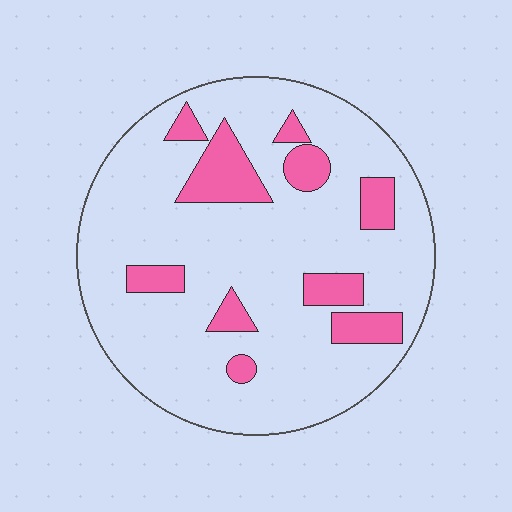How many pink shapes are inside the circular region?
10.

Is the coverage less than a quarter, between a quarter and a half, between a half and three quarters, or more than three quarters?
Less than a quarter.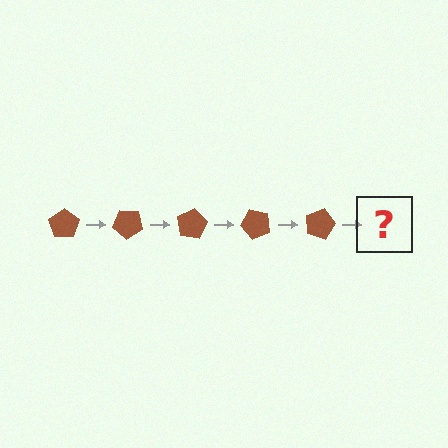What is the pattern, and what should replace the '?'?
The pattern is that the pentagon rotates 40 degrees each step. The '?' should be a brown pentagon rotated 200 degrees.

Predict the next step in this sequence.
The next step is a brown pentagon rotated 200 degrees.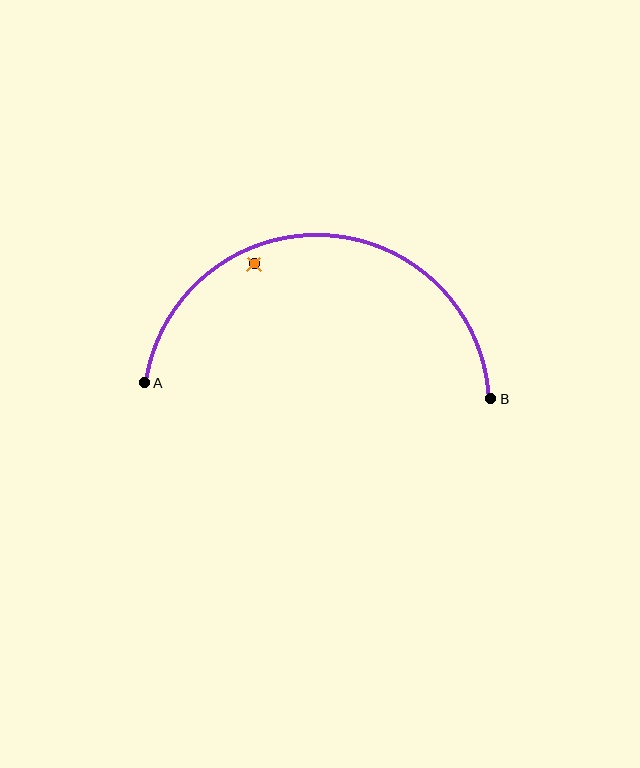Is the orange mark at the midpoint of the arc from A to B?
No — the orange mark does not lie on the arc at all. It sits slightly inside the curve.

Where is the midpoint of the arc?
The arc midpoint is the point on the curve farthest from the straight line joining A and B. It sits above that line.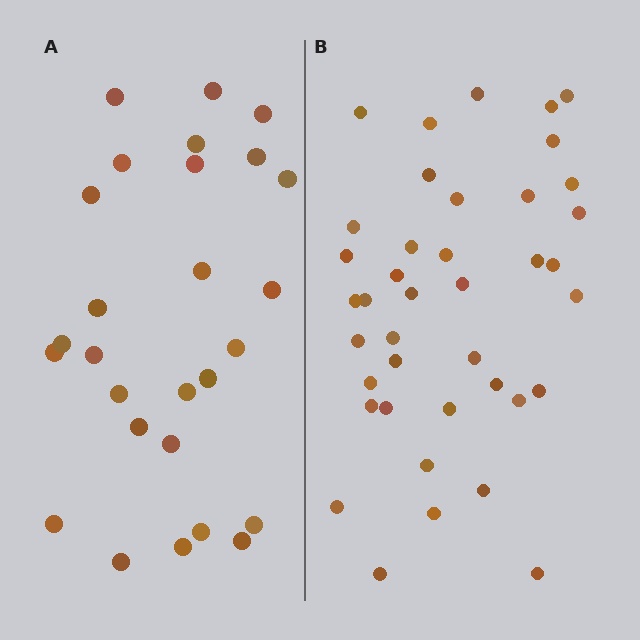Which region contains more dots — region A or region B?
Region B (the right region) has more dots.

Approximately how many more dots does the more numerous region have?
Region B has approximately 15 more dots than region A.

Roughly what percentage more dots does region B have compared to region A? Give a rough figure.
About 50% more.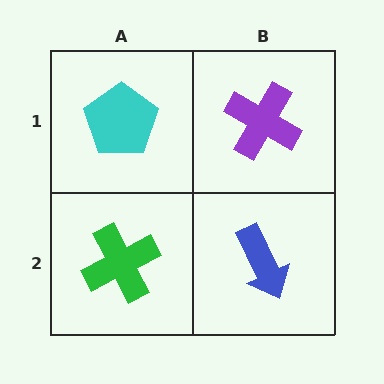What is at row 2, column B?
A blue arrow.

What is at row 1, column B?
A purple cross.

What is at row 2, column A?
A green cross.